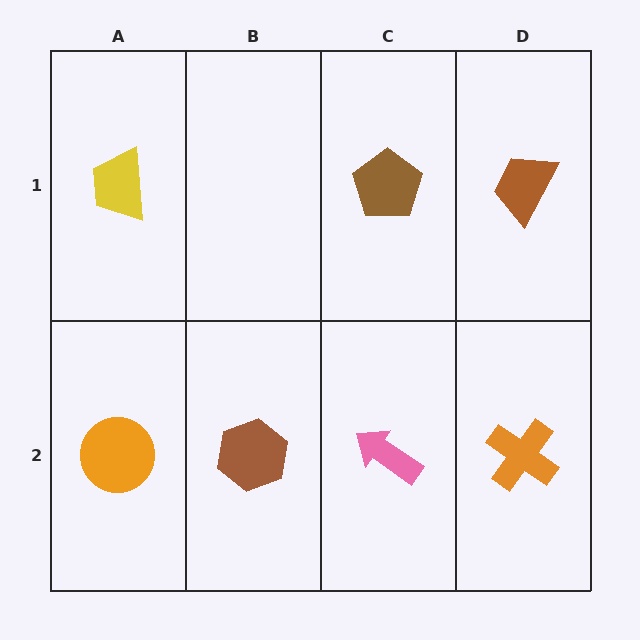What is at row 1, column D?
A brown trapezoid.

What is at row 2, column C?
A pink arrow.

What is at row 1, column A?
A yellow trapezoid.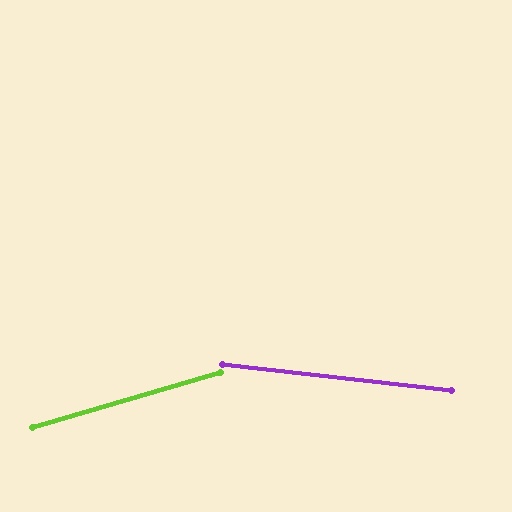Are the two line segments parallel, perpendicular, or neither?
Neither parallel nor perpendicular — they differ by about 23°.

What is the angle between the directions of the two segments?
Approximately 23 degrees.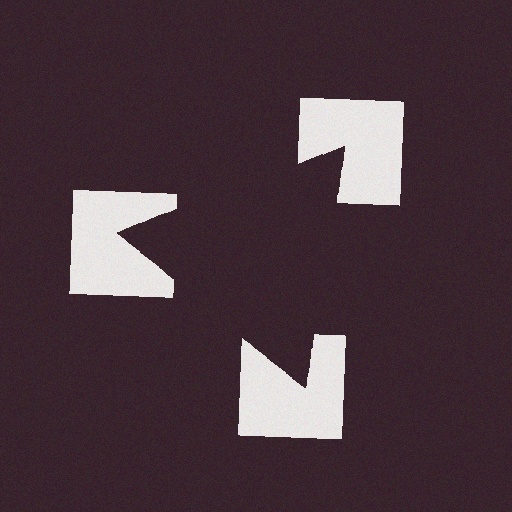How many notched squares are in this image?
There are 3 — one at each vertex of the illusory triangle.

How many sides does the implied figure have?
3 sides.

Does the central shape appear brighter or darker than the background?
It typically appears slightly darker than the background, even though no actual brightness change is drawn.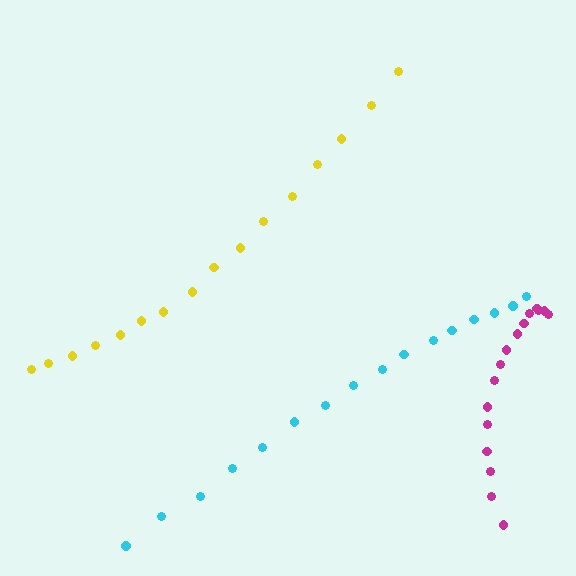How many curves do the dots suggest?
There are 3 distinct paths.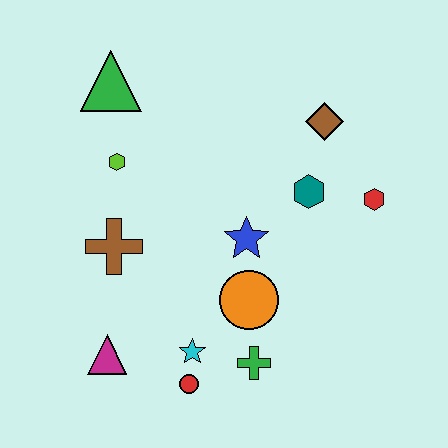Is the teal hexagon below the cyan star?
No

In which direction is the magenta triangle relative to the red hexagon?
The magenta triangle is to the left of the red hexagon.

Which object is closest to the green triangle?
The lime hexagon is closest to the green triangle.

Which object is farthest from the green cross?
The green triangle is farthest from the green cross.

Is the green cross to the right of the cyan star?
Yes